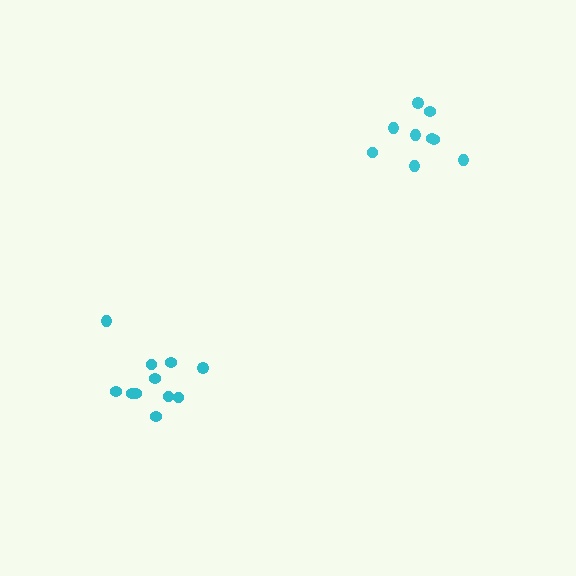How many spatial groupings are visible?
There are 2 spatial groupings.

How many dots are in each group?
Group 1: 9 dots, Group 2: 11 dots (20 total).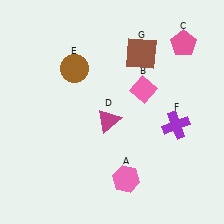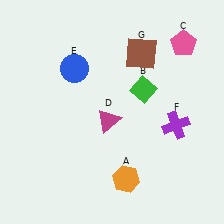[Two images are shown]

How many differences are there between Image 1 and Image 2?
There are 3 differences between the two images.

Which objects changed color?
A changed from pink to orange. B changed from pink to green. E changed from brown to blue.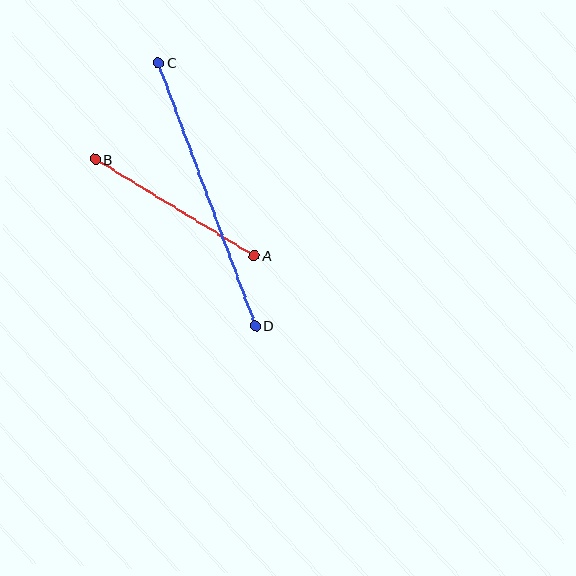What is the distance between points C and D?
The distance is approximately 280 pixels.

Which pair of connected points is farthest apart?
Points C and D are farthest apart.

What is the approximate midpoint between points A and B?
The midpoint is at approximately (175, 207) pixels.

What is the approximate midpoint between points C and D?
The midpoint is at approximately (207, 194) pixels.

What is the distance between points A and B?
The distance is approximately 186 pixels.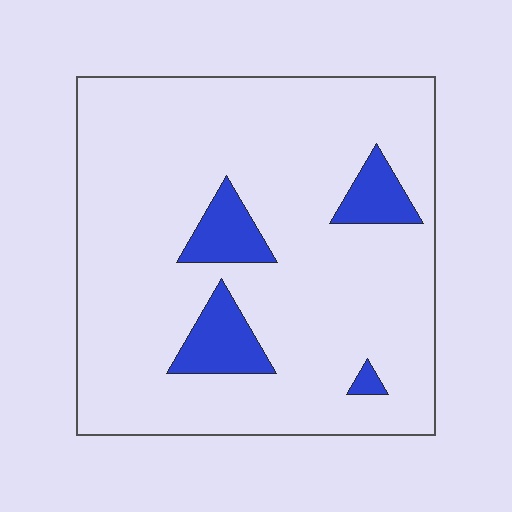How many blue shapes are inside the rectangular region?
4.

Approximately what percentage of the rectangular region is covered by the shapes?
Approximately 10%.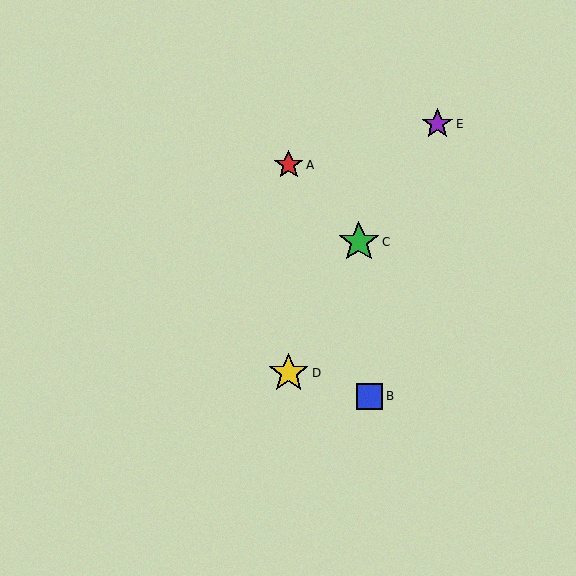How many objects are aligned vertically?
2 objects (A, D) are aligned vertically.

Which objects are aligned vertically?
Objects A, D are aligned vertically.